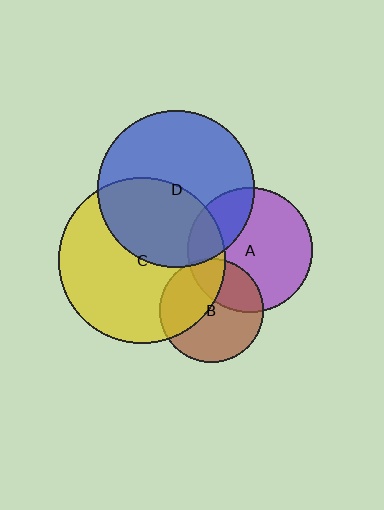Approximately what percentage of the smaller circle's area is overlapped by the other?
Approximately 25%.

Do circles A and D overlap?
Yes.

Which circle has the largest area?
Circle C (yellow).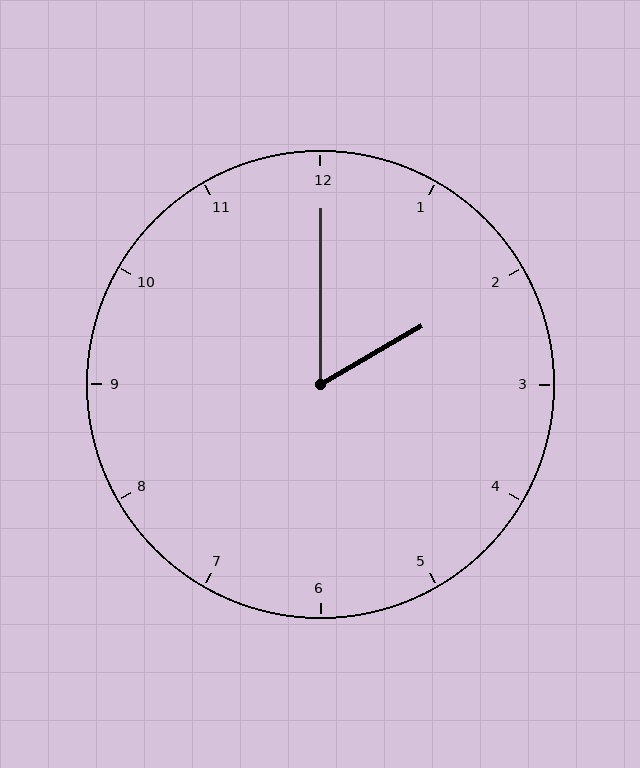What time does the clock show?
2:00.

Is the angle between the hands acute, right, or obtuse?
It is acute.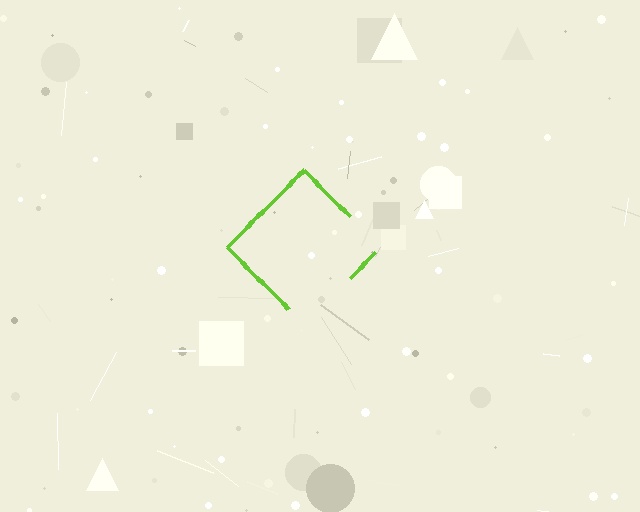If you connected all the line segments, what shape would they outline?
They would outline a diamond.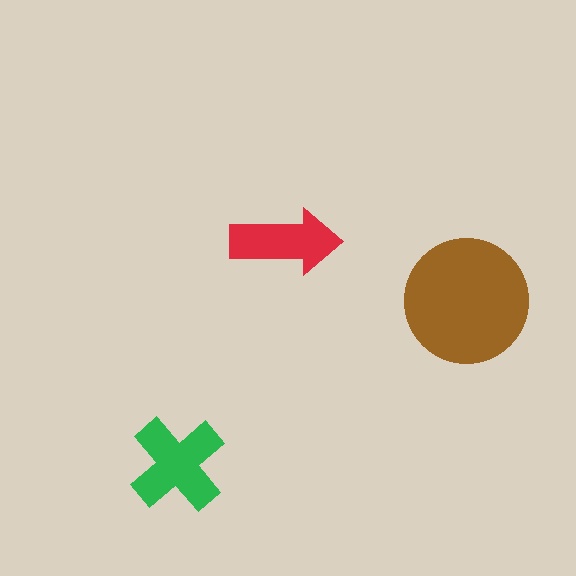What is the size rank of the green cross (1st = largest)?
2nd.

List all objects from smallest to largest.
The red arrow, the green cross, the brown circle.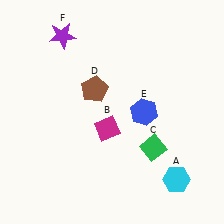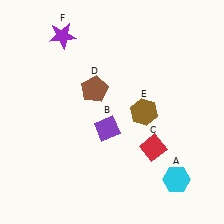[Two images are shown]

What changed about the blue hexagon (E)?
In Image 1, E is blue. In Image 2, it changed to brown.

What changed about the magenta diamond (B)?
In Image 1, B is magenta. In Image 2, it changed to purple.